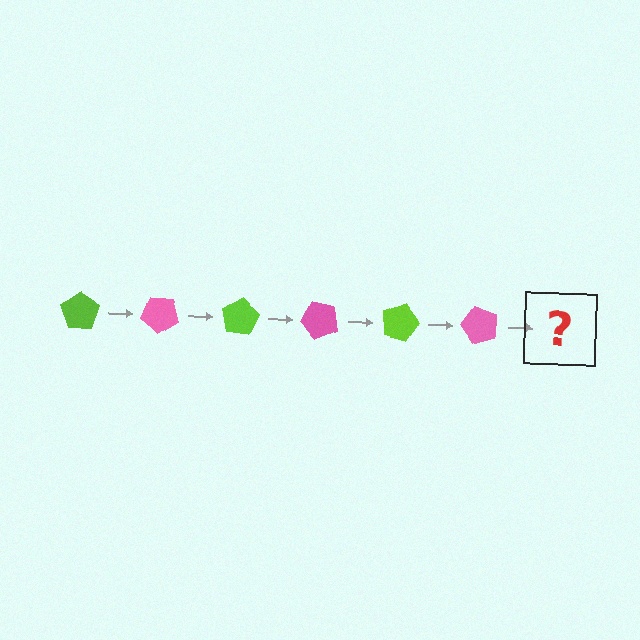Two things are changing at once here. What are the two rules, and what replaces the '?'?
The two rules are that it rotates 40 degrees each step and the color cycles through lime and pink. The '?' should be a lime pentagon, rotated 240 degrees from the start.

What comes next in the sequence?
The next element should be a lime pentagon, rotated 240 degrees from the start.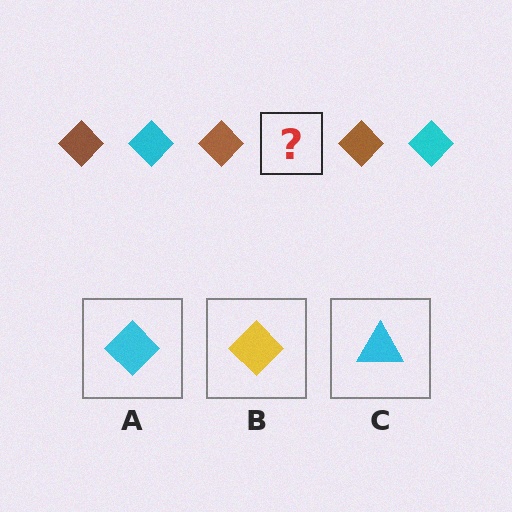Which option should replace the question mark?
Option A.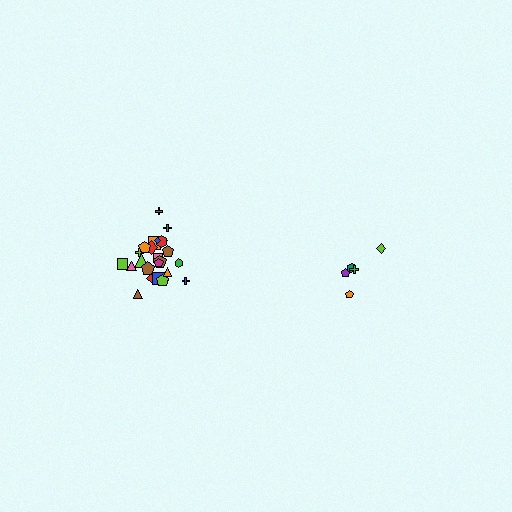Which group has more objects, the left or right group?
The left group.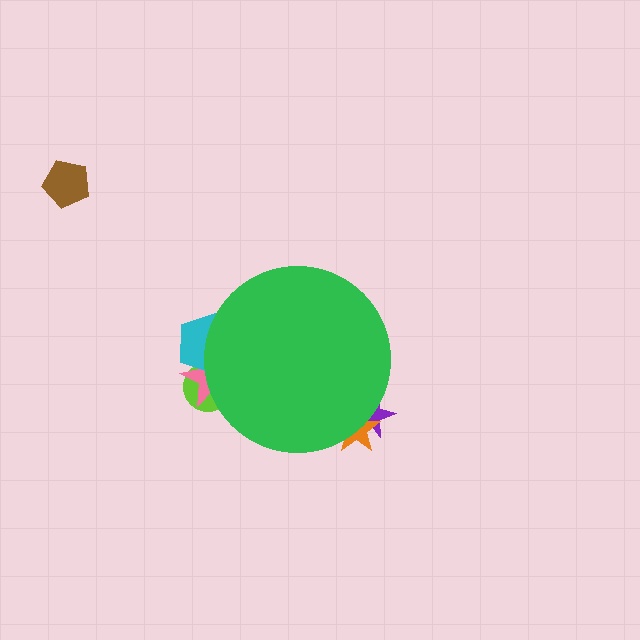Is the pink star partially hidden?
Yes, the pink star is partially hidden behind the green circle.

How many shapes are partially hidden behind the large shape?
5 shapes are partially hidden.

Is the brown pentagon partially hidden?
No, the brown pentagon is fully visible.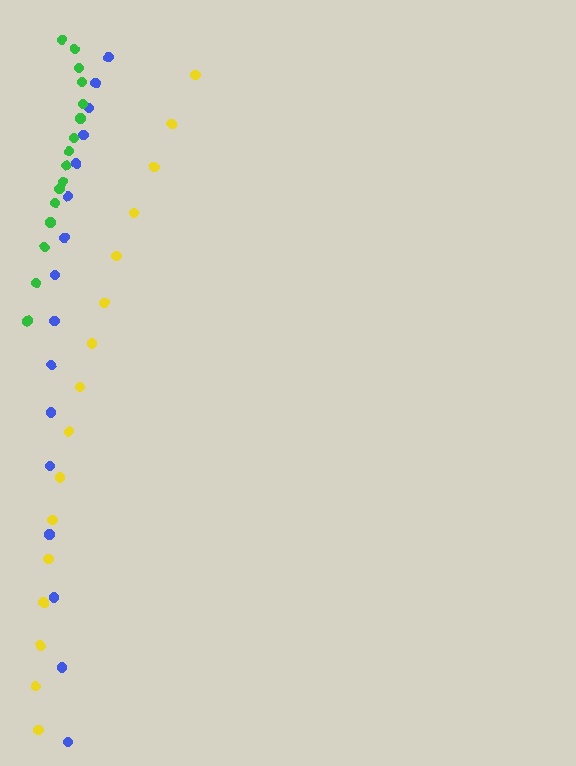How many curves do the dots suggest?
There are 3 distinct paths.